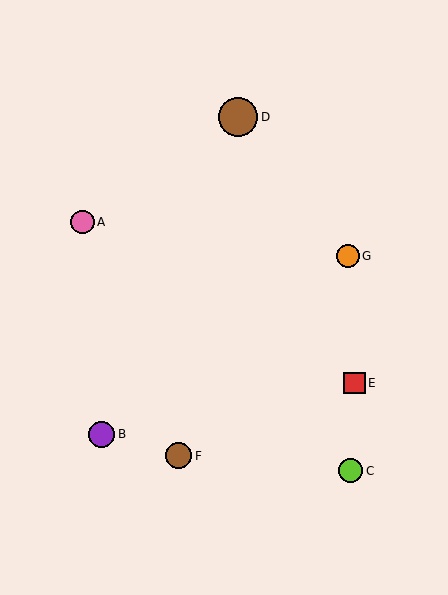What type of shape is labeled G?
Shape G is an orange circle.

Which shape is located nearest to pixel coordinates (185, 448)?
The brown circle (labeled F) at (179, 456) is nearest to that location.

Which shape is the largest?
The brown circle (labeled D) is the largest.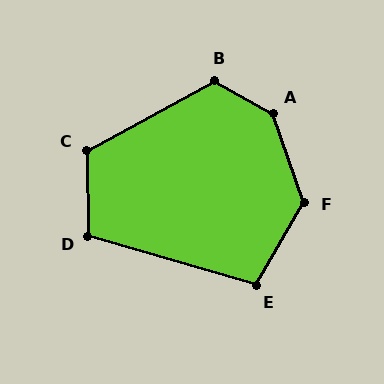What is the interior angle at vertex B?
Approximately 123 degrees (obtuse).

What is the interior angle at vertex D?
Approximately 107 degrees (obtuse).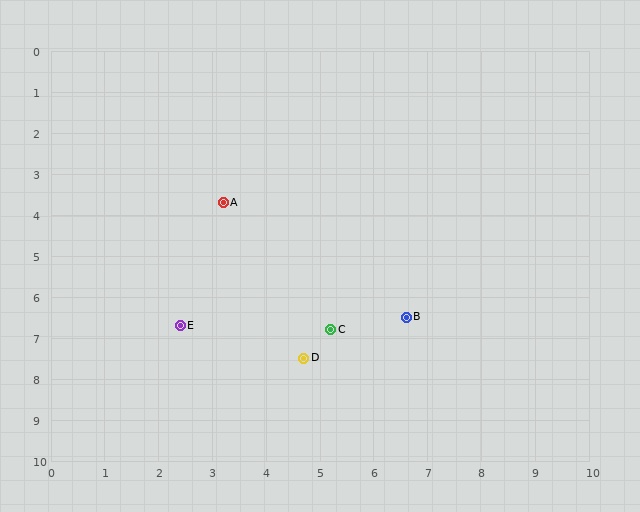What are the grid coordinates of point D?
Point D is at approximately (4.7, 7.5).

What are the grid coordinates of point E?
Point E is at approximately (2.4, 6.7).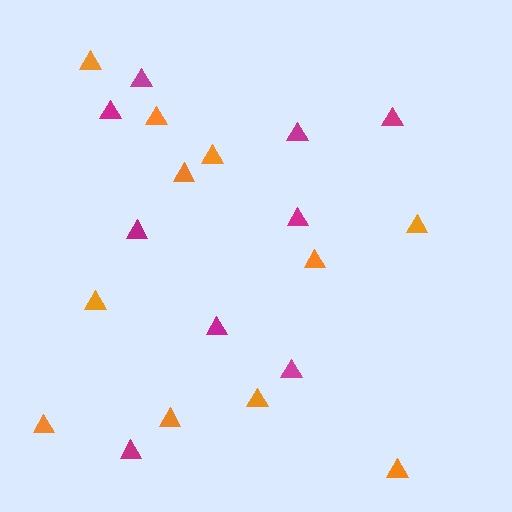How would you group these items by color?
There are 2 groups: one group of orange triangles (11) and one group of magenta triangles (9).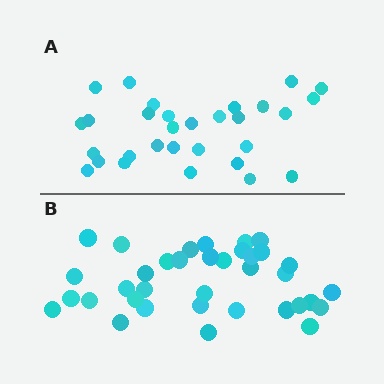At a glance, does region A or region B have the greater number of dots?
Region B (the bottom region) has more dots.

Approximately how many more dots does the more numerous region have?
Region B has about 6 more dots than region A.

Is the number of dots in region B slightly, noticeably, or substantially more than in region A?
Region B has only slightly more — the two regions are fairly close. The ratio is roughly 1.2 to 1.